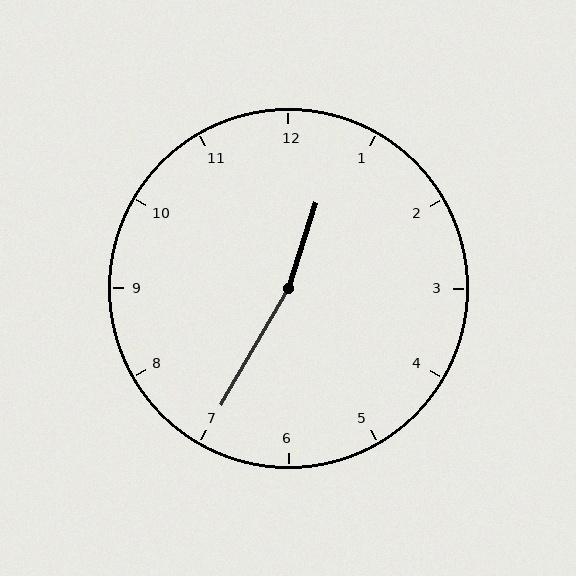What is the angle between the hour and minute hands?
Approximately 168 degrees.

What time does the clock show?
12:35.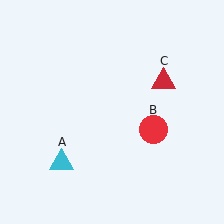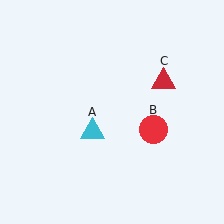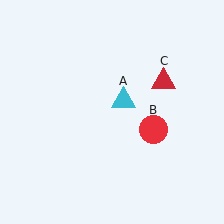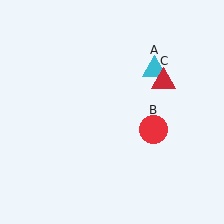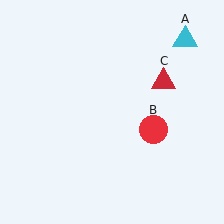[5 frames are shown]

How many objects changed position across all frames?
1 object changed position: cyan triangle (object A).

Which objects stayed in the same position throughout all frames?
Red circle (object B) and red triangle (object C) remained stationary.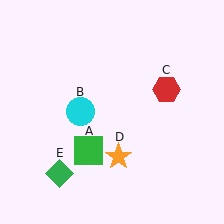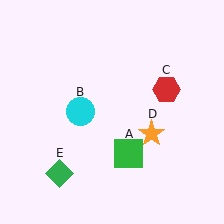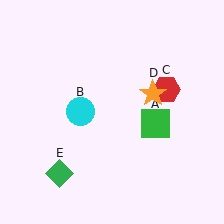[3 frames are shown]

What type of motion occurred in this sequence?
The green square (object A), orange star (object D) rotated counterclockwise around the center of the scene.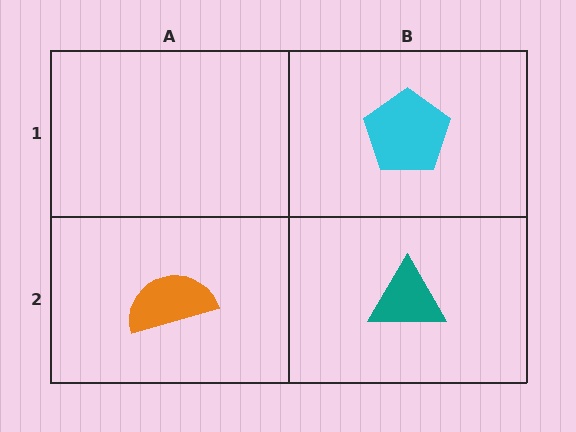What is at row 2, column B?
A teal triangle.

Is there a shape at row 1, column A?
No, that cell is empty.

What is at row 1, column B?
A cyan pentagon.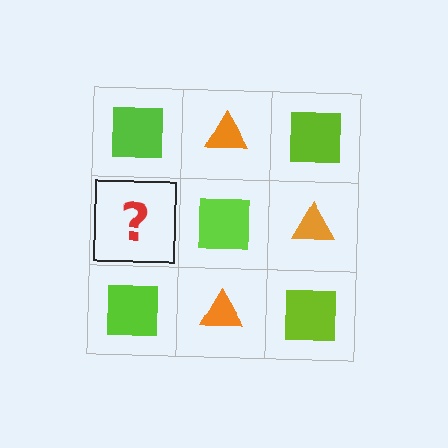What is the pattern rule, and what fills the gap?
The rule is that it alternates lime square and orange triangle in a checkerboard pattern. The gap should be filled with an orange triangle.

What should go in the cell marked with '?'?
The missing cell should contain an orange triangle.